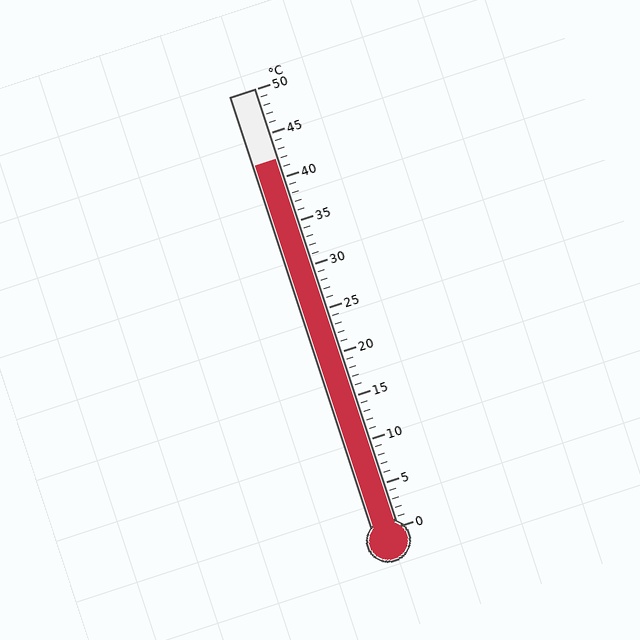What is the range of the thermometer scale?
The thermometer scale ranges from 0°C to 50°C.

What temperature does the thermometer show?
The thermometer shows approximately 42°C.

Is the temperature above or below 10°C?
The temperature is above 10°C.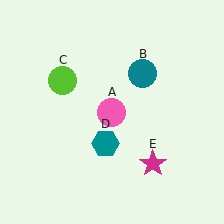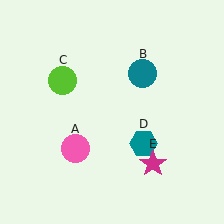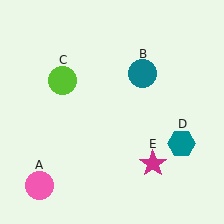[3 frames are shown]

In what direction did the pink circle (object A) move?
The pink circle (object A) moved down and to the left.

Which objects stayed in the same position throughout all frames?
Teal circle (object B) and lime circle (object C) and magenta star (object E) remained stationary.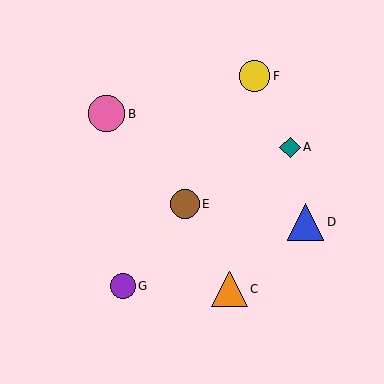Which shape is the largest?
The blue triangle (labeled D) is the largest.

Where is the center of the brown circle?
The center of the brown circle is at (185, 204).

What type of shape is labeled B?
Shape B is a pink circle.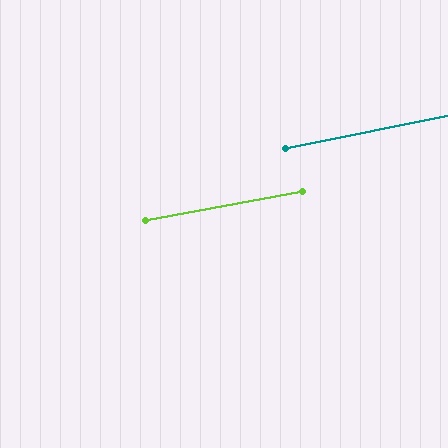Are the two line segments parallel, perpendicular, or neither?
Parallel — their directions differ by only 1.3°.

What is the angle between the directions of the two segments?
Approximately 1 degree.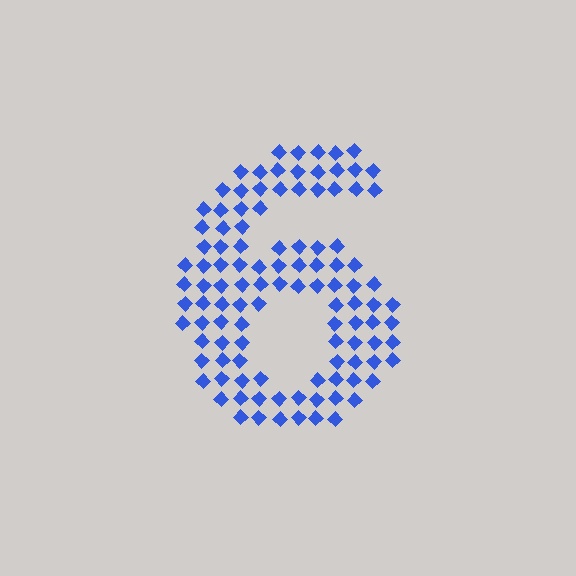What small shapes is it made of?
It is made of small diamonds.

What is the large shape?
The large shape is the digit 6.